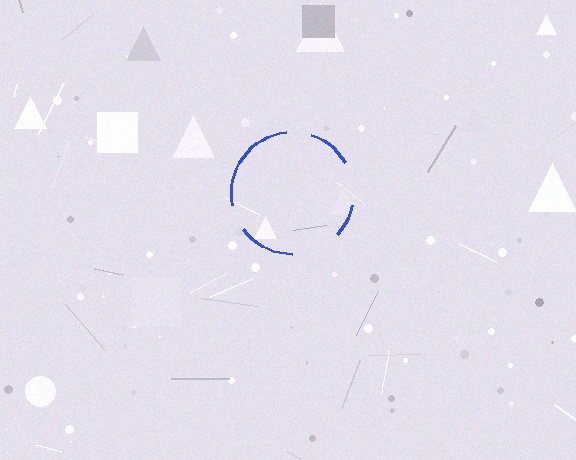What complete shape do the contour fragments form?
The contour fragments form a circle.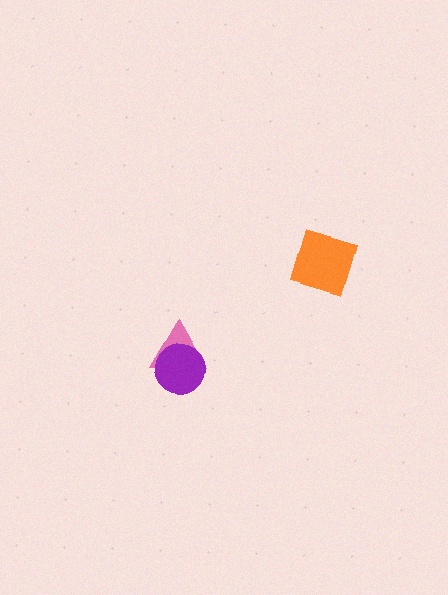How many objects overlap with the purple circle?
1 object overlaps with the purple circle.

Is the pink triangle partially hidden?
Yes, it is partially covered by another shape.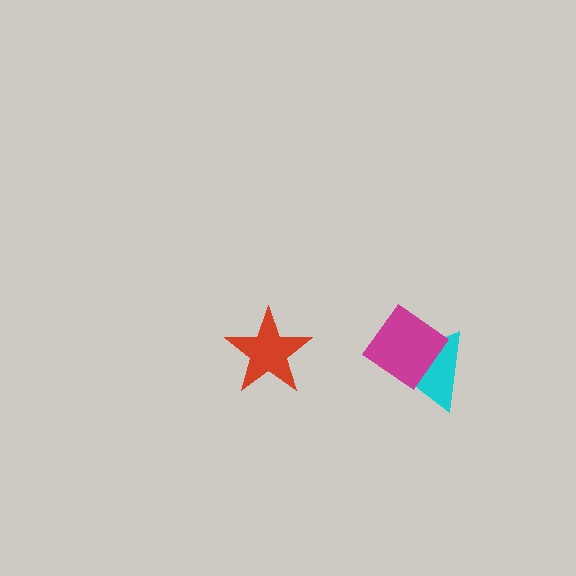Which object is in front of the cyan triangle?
The magenta diamond is in front of the cyan triangle.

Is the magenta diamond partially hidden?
No, no other shape covers it.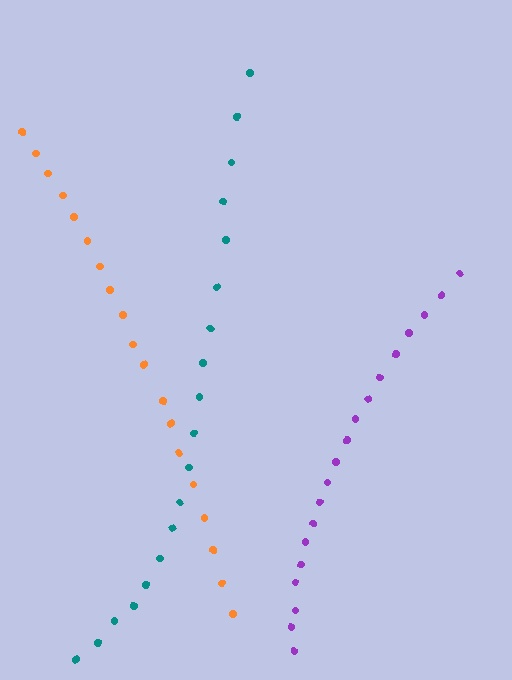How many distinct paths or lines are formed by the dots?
There are 3 distinct paths.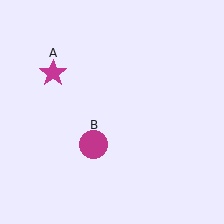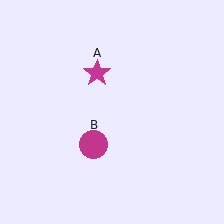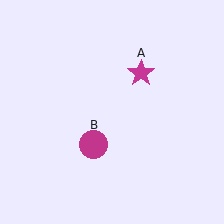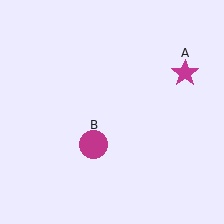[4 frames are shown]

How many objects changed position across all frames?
1 object changed position: magenta star (object A).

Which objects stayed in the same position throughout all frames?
Magenta circle (object B) remained stationary.